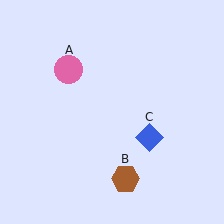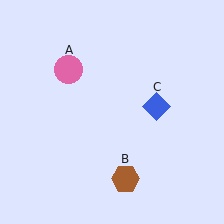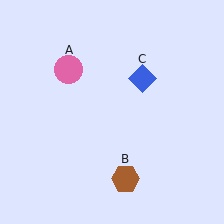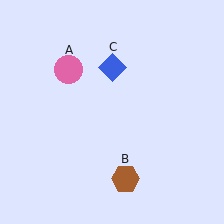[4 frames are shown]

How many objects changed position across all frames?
1 object changed position: blue diamond (object C).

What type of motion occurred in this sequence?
The blue diamond (object C) rotated counterclockwise around the center of the scene.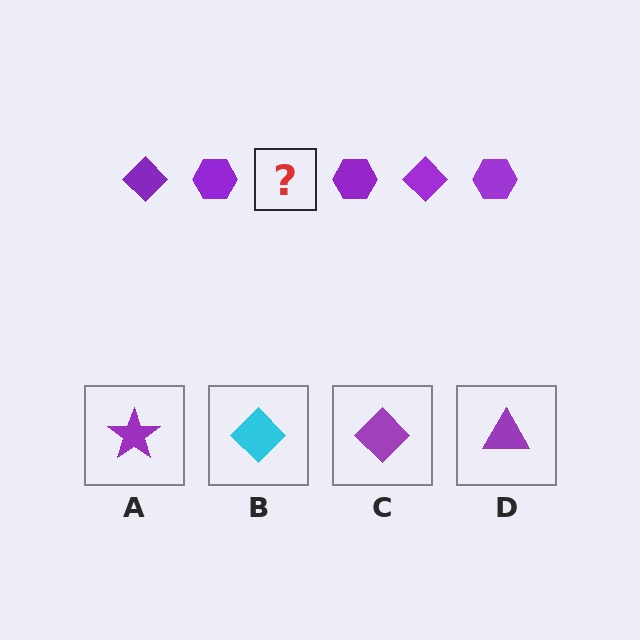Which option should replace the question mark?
Option C.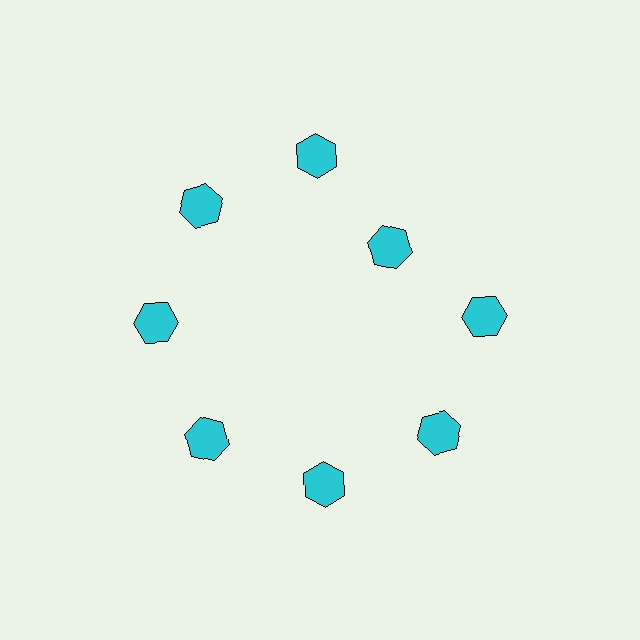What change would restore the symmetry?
The symmetry would be restored by moving it outward, back onto the ring so that all 8 hexagons sit at equal angles and equal distance from the center.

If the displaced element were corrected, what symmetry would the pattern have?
It would have 8-fold rotational symmetry — the pattern would map onto itself every 45 degrees.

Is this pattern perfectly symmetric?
No. The 8 cyan hexagons are arranged in a ring, but one element near the 2 o'clock position is pulled inward toward the center, breaking the 8-fold rotational symmetry.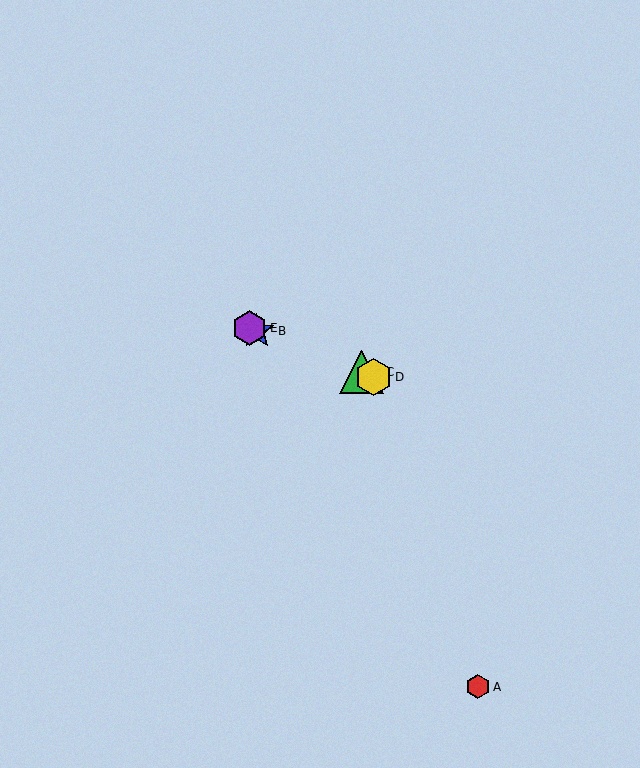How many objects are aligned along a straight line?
4 objects (B, C, D, E) are aligned along a straight line.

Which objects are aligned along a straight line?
Objects B, C, D, E are aligned along a straight line.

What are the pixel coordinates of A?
Object A is at (478, 687).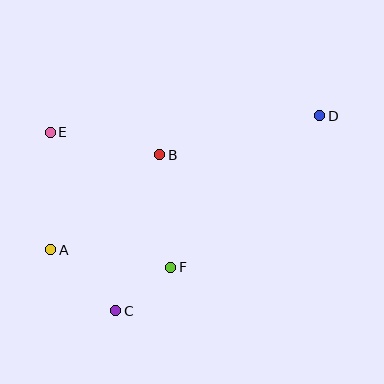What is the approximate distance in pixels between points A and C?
The distance between A and C is approximately 89 pixels.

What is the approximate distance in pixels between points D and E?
The distance between D and E is approximately 270 pixels.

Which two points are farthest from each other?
Points A and D are farthest from each other.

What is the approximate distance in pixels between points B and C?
The distance between B and C is approximately 162 pixels.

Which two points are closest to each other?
Points C and F are closest to each other.